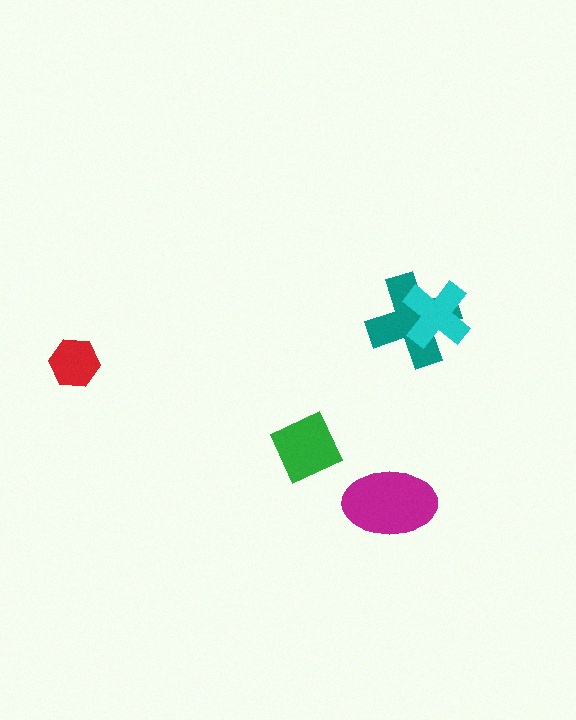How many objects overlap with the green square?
0 objects overlap with the green square.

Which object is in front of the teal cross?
The cyan cross is in front of the teal cross.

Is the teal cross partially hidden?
Yes, it is partially covered by another shape.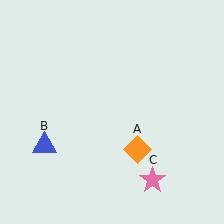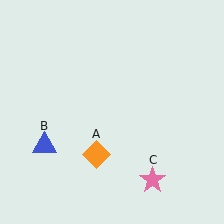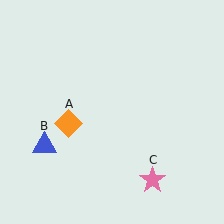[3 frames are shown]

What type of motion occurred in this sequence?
The orange diamond (object A) rotated clockwise around the center of the scene.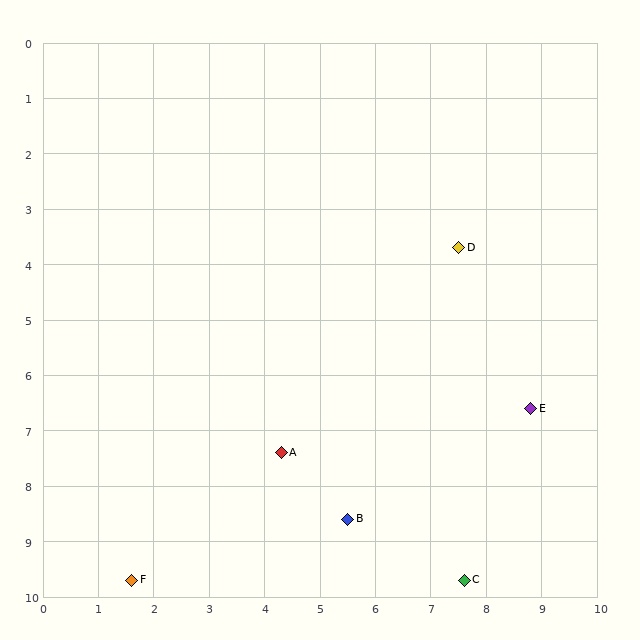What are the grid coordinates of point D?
Point D is at approximately (7.5, 3.7).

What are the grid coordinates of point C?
Point C is at approximately (7.6, 9.7).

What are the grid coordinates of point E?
Point E is at approximately (8.8, 6.6).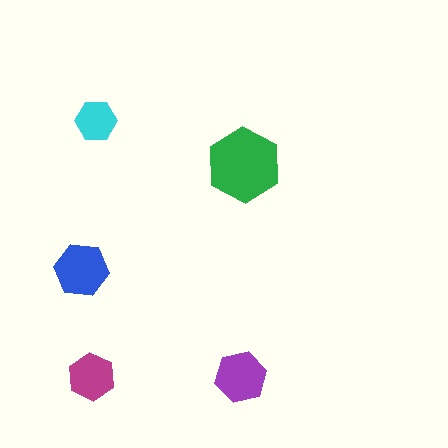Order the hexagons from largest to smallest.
the green one, the blue one, the purple one, the magenta one, the cyan one.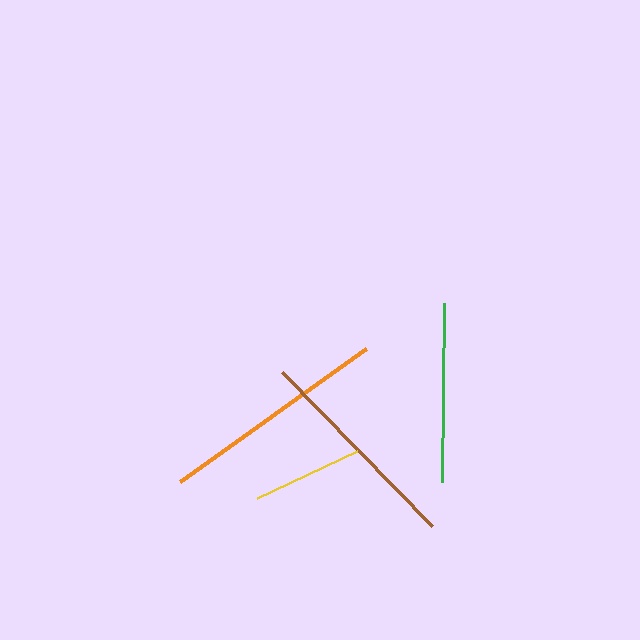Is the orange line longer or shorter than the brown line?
The orange line is longer than the brown line.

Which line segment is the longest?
The orange line is the longest at approximately 228 pixels.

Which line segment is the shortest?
The yellow line is the shortest at approximately 111 pixels.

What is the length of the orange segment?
The orange segment is approximately 228 pixels long.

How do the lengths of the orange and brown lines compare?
The orange and brown lines are approximately the same length.